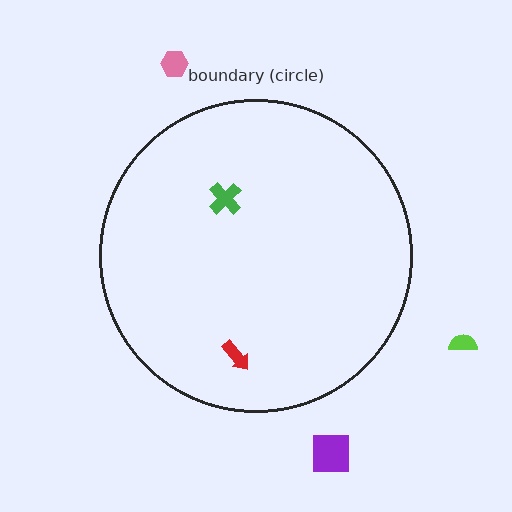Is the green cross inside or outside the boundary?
Inside.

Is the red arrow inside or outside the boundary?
Inside.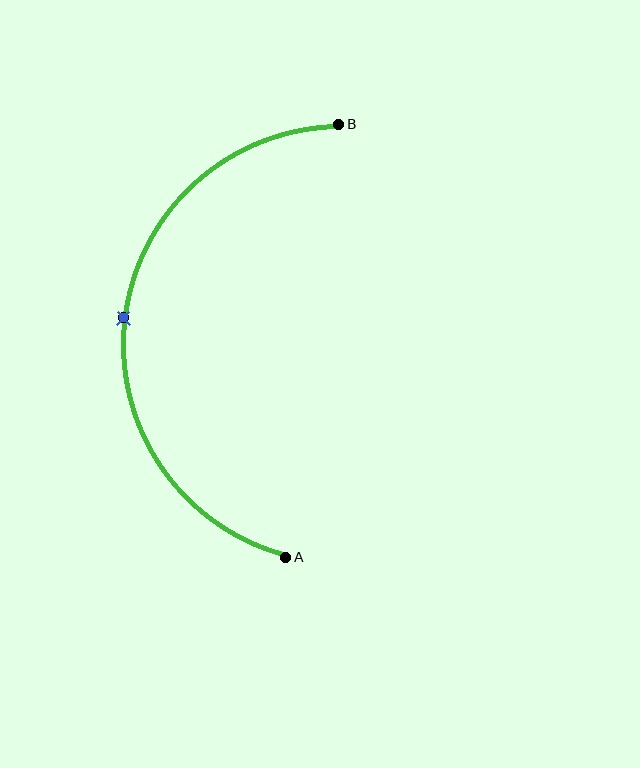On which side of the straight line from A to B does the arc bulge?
The arc bulges to the left of the straight line connecting A and B.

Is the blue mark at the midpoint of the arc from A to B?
Yes. The blue mark lies on the arc at equal arc-length from both A and B — it is the arc midpoint.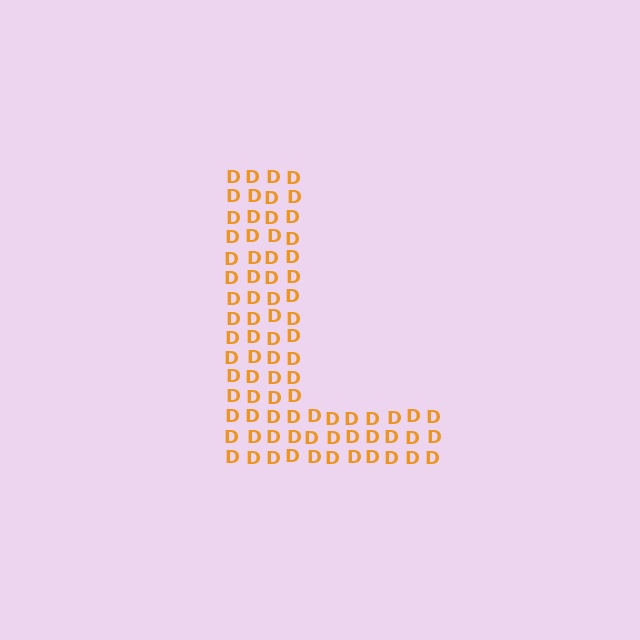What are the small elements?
The small elements are letter D's.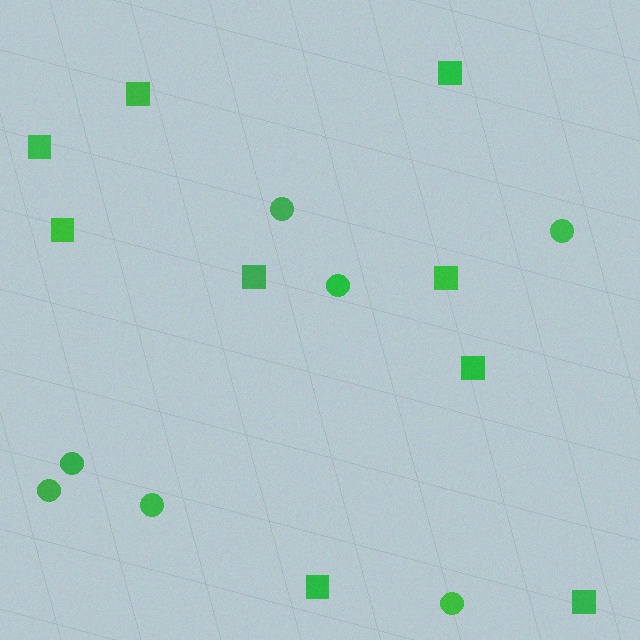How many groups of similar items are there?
There are 2 groups: one group of squares (9) and one group of circles (7).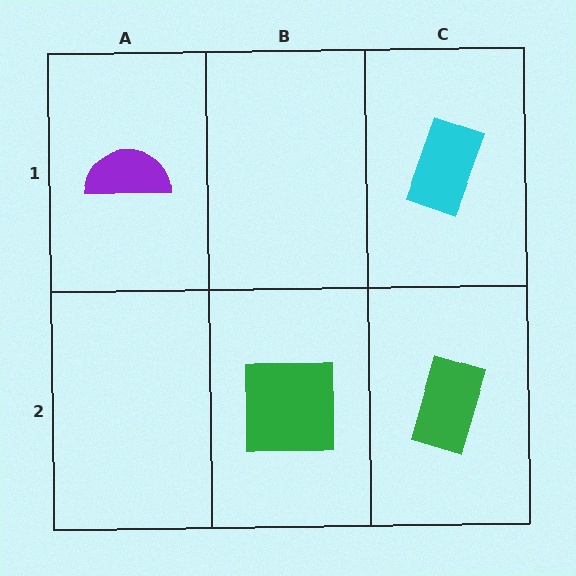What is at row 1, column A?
A purple semicircle.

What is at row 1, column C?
A cyan rectangle.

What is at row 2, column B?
A green square.